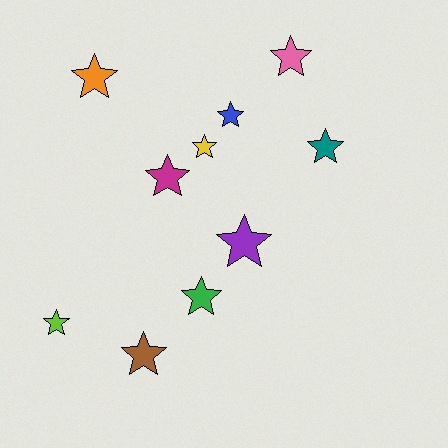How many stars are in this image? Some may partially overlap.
There are 10 stars.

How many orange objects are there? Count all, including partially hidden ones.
There is 1 orange object.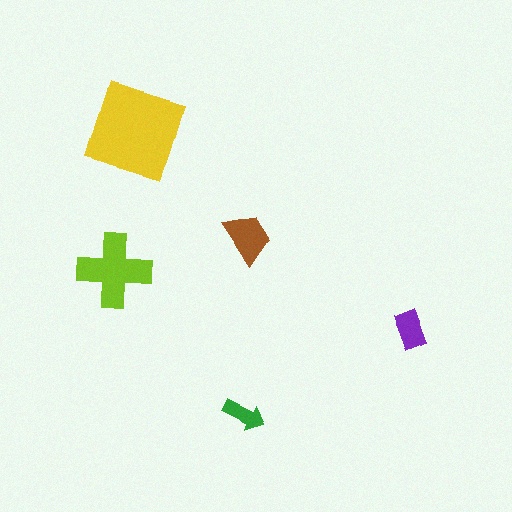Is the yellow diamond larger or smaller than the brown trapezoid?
Larger.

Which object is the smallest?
The green arrow.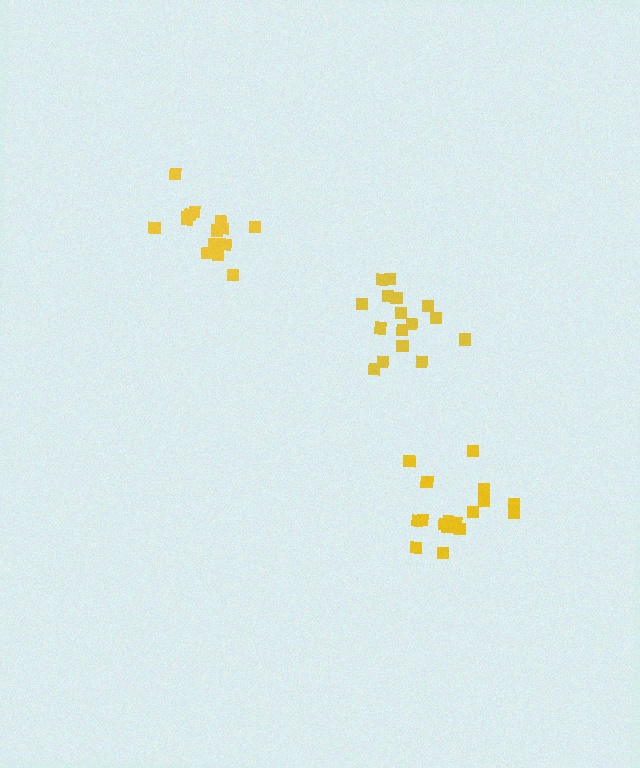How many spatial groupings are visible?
There are 3 spatial groupings.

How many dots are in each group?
Group 1: 16 dots, Group 2: 17 dots, Group 3: 15 dots (48 total).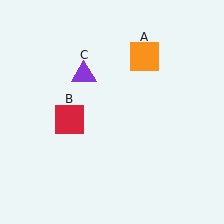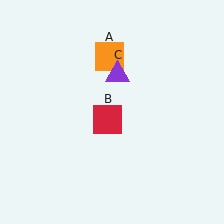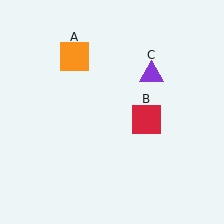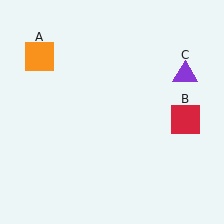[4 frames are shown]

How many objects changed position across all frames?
3 objects changed position: orange square (object A), red square (object B), purple triangle (object C).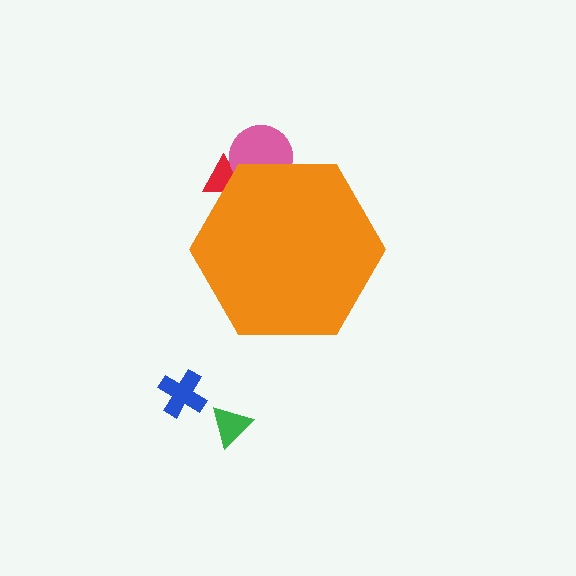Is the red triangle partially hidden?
Yes, the red triangle is partially hidden behind the orange hexagon.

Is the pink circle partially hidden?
Yes, the pink circle is partially hidden behind the orange hexagon.